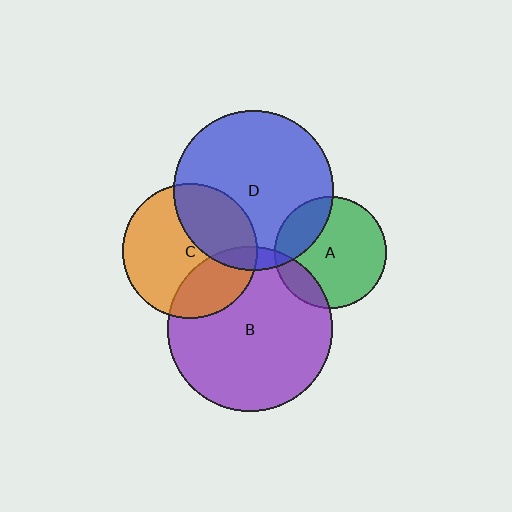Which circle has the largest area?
Circle B (purple).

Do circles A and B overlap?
Yes.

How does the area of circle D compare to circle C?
Approximately 1.4 times.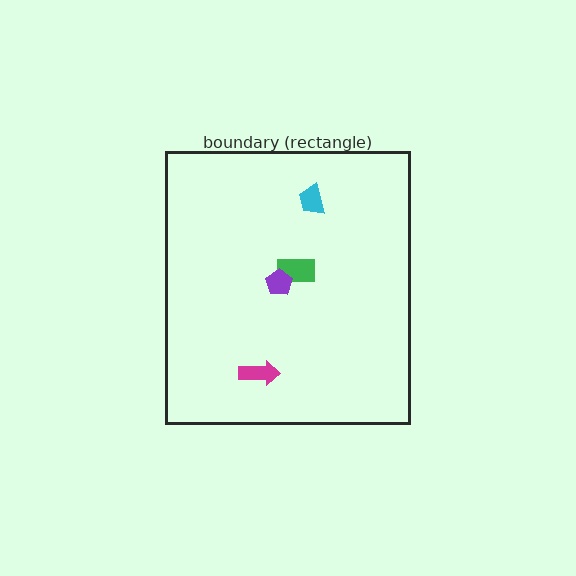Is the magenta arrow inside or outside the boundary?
Inside.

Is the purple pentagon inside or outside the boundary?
Inside.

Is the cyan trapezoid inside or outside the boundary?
Inside.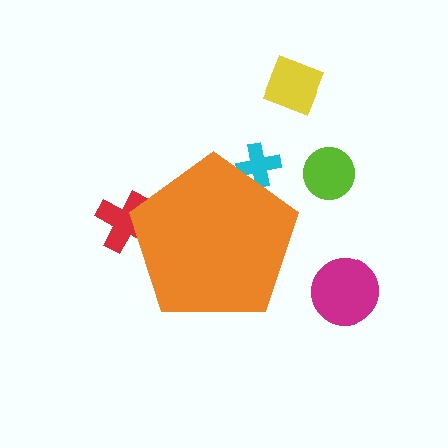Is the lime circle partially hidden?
No, the lime circle is fully visible.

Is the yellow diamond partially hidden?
No, the yellow diamond is fully visible.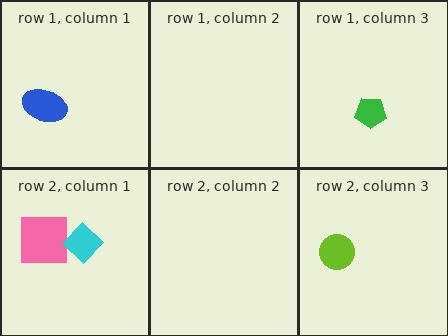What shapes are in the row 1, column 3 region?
The green pentagon.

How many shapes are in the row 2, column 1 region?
2.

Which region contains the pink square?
The row 2, column 1 region.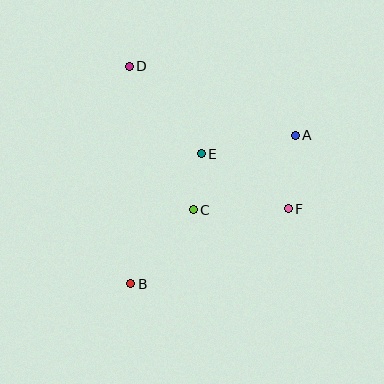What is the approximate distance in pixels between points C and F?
The distance between C and F is approximately 95 pixels.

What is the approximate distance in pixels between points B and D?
The distance between B and D is approximately 218 pixels.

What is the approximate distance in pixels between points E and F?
The distance between E and F is approximately 103 pixels.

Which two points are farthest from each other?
Points A and B are farthest from each other.